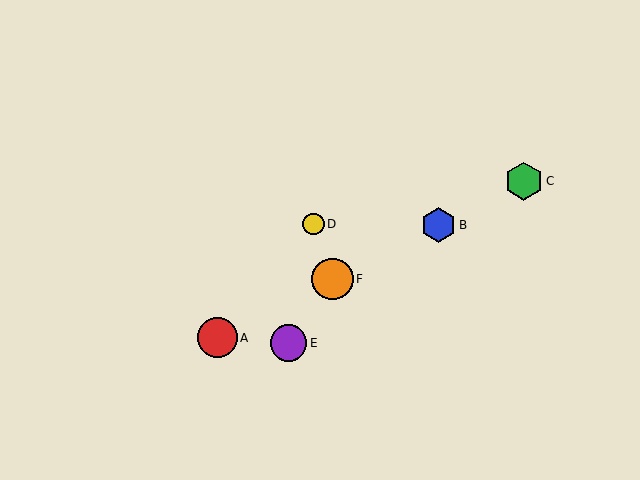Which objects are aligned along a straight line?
Objects A, B, C, F are aligned along a straight line.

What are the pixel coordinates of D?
Object D is at (314, 224).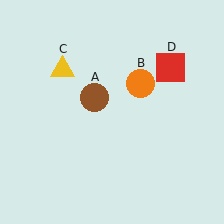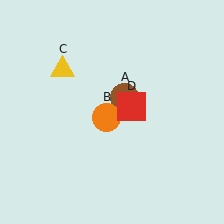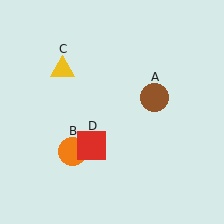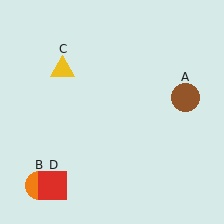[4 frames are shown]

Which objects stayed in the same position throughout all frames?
Yellow triangle (object C) remained stationary.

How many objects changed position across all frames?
3 objects changed position: brown circle (object A), orange circle (object B), red square (object D).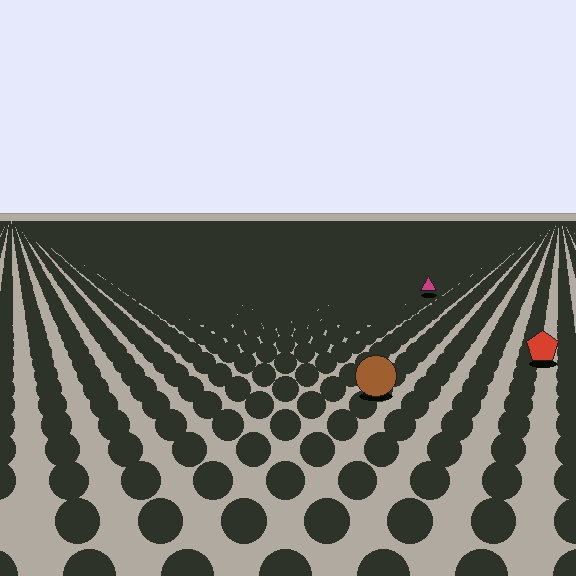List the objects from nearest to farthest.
From nearest to farthest: the brown circle, the red pentagon, the magenta triangle.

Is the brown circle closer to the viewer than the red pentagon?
Yes. The brown circle is closer — you can tell from the texture gradient: the ground texture is coarser near it.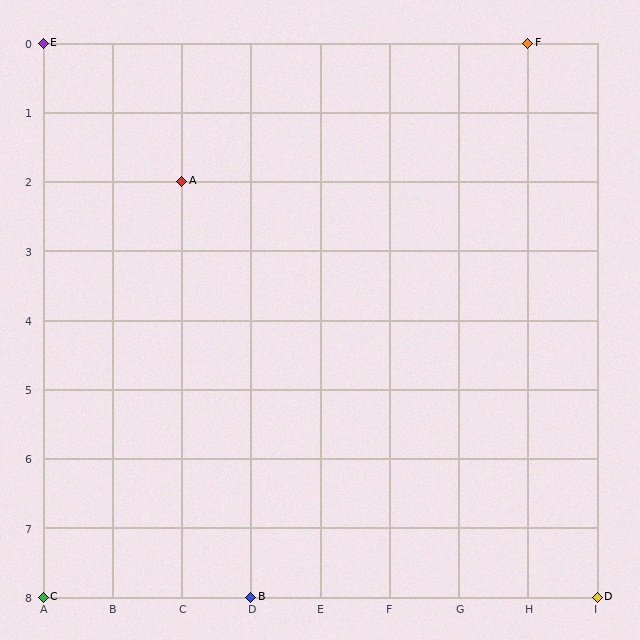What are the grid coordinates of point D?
Point D is at grid coordinates (I, 8).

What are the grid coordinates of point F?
Point F is at grid coordinates (H, 0).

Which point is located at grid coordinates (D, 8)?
Point B is at (D, 8).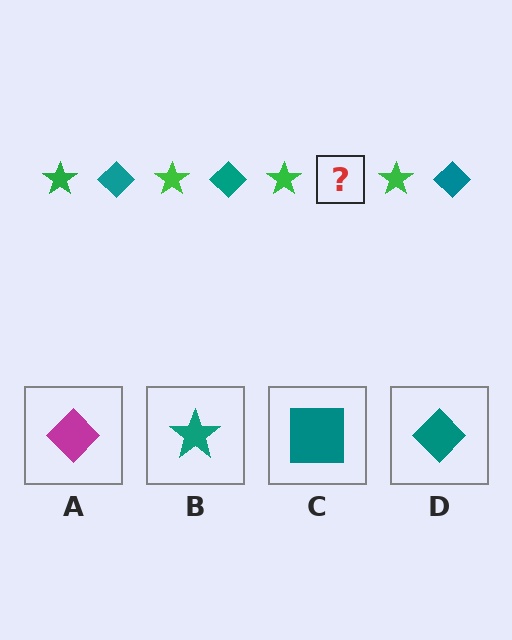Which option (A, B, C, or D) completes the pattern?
D.